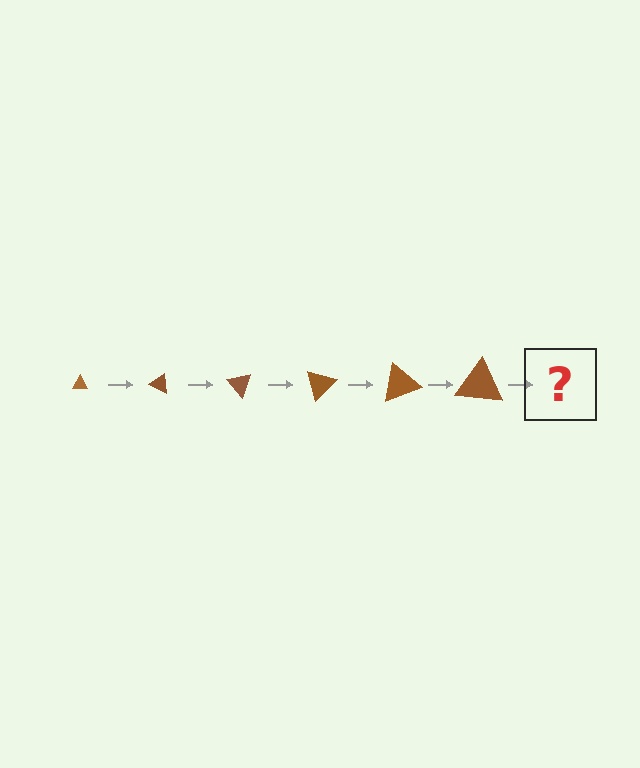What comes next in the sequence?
The next element should be a triangle, larger than the previous one and rotated 150 degrees from the start.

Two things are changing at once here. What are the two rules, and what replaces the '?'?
The two rules are that the triangle grows larger each step and it rotates 25 degrees each step. The '?' should be a triangle, larger than the previous one and rotated 150 degrees from the start.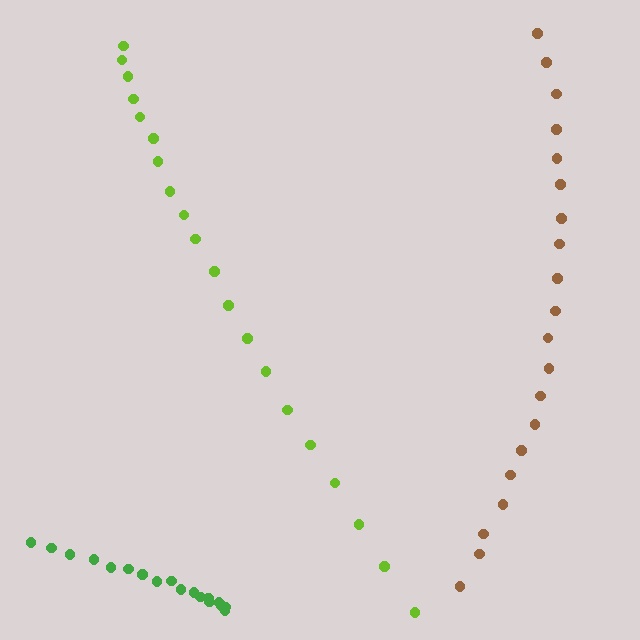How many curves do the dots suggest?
There are 3 distinct paths.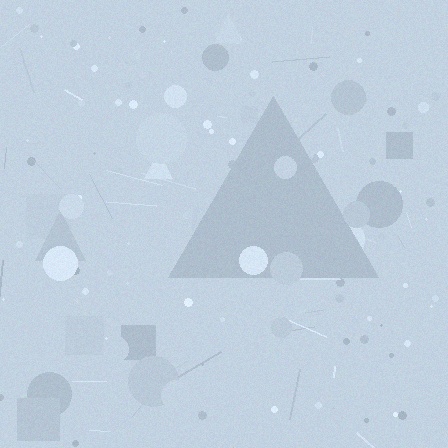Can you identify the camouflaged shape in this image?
The camouflaged shape is a triangle.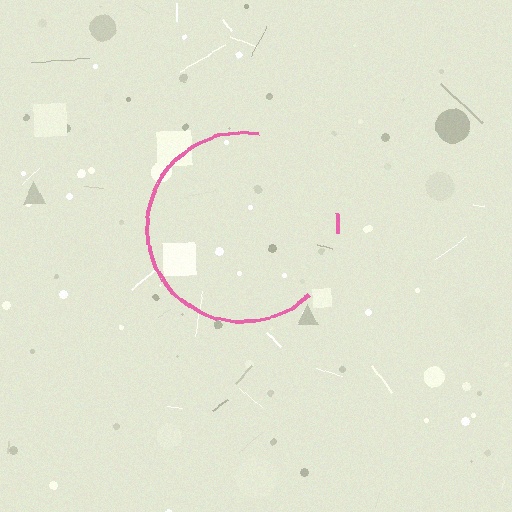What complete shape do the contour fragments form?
The contour fragments form a circle.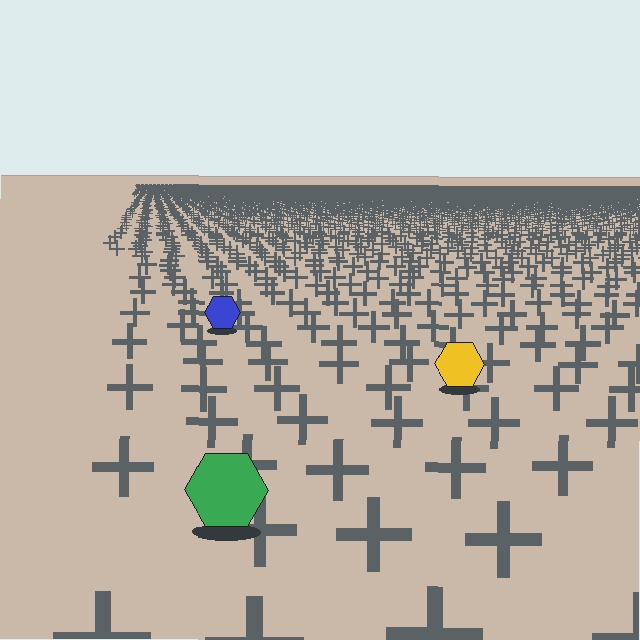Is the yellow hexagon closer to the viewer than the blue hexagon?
Yes. The yellow hexagon is closer — you can tell from the texture gradient: the ground texture is coarser near it.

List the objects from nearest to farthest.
From nearest to farthest: the green hexagon, the yellow hexagon, the blue hexagon.